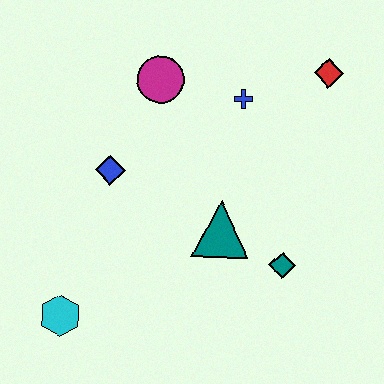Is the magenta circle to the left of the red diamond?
Yes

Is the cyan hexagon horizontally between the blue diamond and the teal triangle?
No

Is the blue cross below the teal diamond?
No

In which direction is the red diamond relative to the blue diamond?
The red diamond is to the right of the blue diamond.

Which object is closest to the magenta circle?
The blue cross is closest to the magenta circle.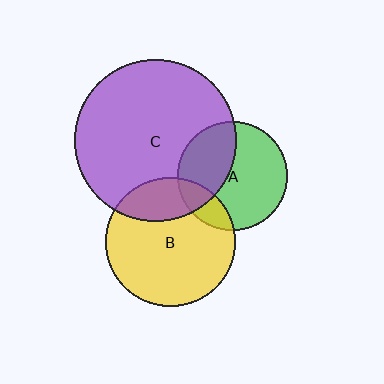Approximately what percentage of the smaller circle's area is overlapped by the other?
Approximately 40%.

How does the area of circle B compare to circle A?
Approximately 1.4 times.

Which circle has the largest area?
Circle C (purple).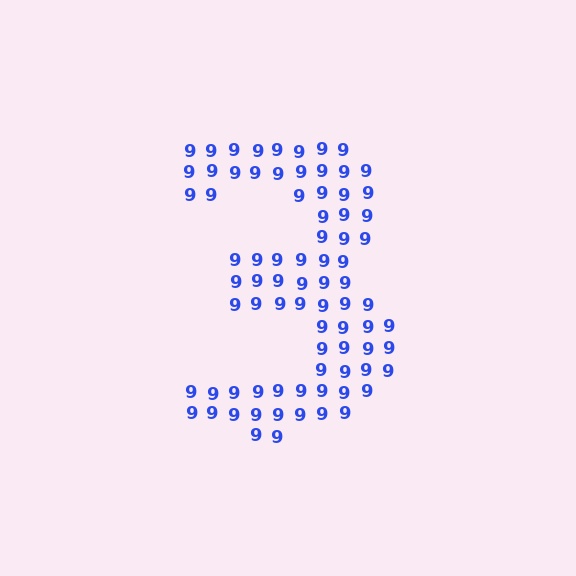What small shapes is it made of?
It is made of small digit 9's.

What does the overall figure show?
The overall figure shows the digit 3.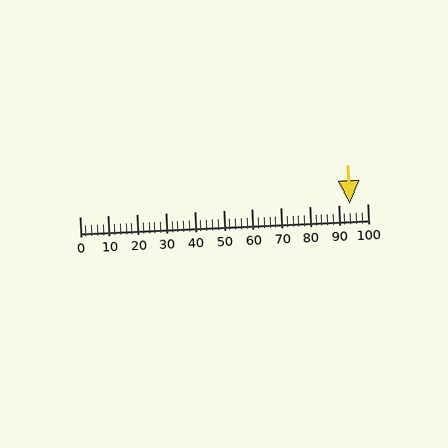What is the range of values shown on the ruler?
The ruler shows values from 0 to 100.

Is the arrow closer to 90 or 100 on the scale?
The arrow is closer to 90.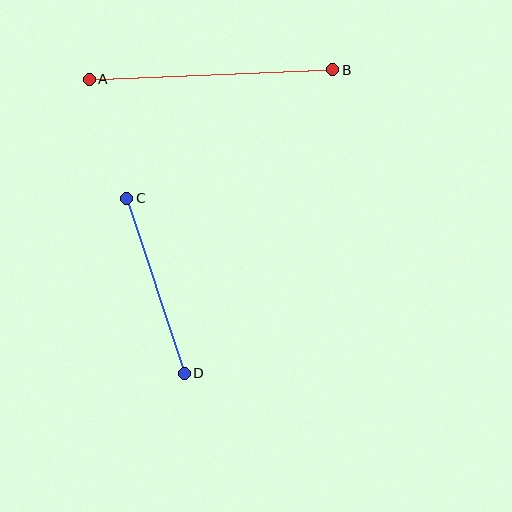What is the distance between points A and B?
The distance is approximately 244 pixels.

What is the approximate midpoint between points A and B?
The midpoint is at approximately (211, 75) pixels.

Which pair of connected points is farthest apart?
Points A and B are farthest apart.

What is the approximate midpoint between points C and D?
The midpoint is at approximately (156, 286) pixels.